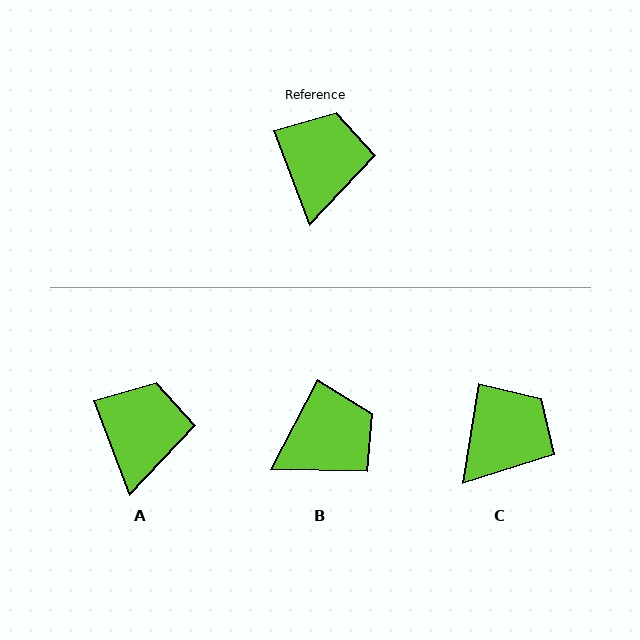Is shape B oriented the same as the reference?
No, it is off by about 48 degrees.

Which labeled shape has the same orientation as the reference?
A.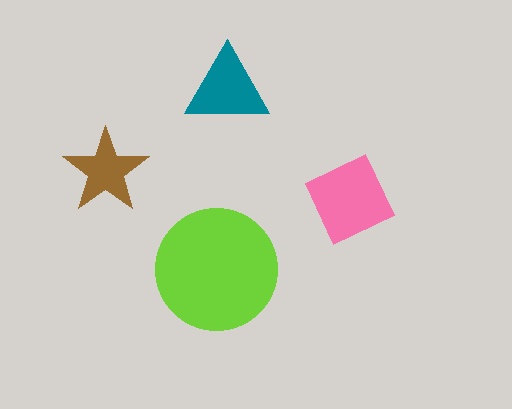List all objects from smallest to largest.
The brown star, the teal triangle, the pink diamond, the lime circle.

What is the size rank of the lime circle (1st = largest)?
1st.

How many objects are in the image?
There are 4 objects in the image.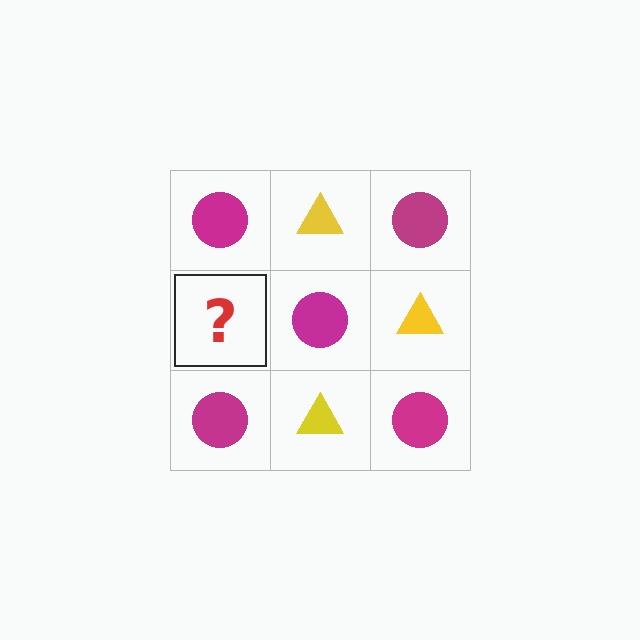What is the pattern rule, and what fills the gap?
The rule is that it alternates magenta circle and yellow triangle in a checkerboard pattern. The gap should be filled with a yellow triangle.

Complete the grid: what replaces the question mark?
The question mark should be replaced with a yellow triangle.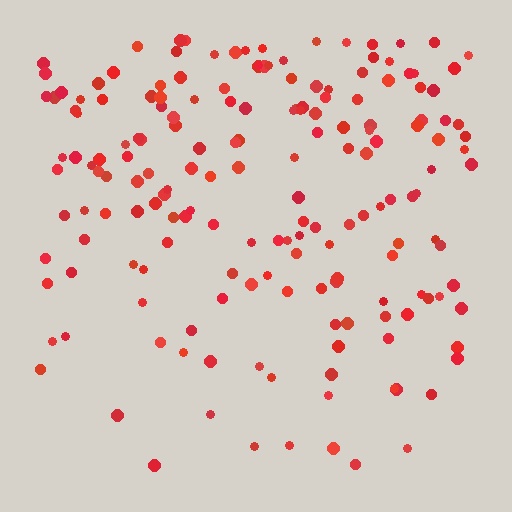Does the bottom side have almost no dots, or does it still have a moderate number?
Still a moderate number, just noticeably fewer than the top.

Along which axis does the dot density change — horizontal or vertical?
Vertical.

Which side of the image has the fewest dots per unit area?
The bottom.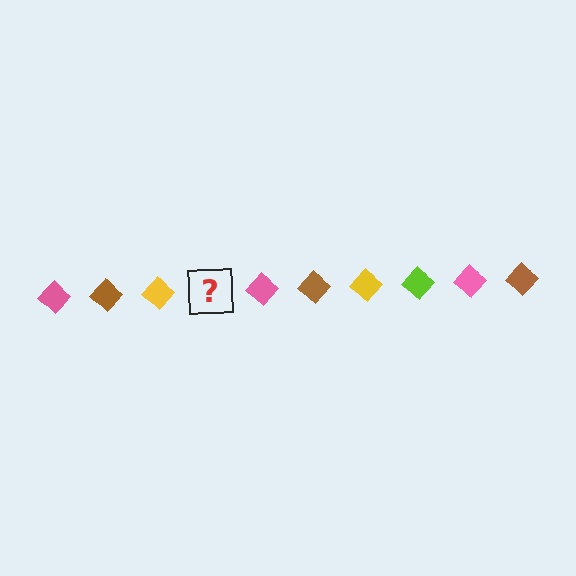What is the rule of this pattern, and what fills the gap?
The rule is that the pattern cycles through pink, brown, yellow, lime diamonds. The gap should be filled with a lime diamond.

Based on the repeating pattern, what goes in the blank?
The blank should be a lime diamond.